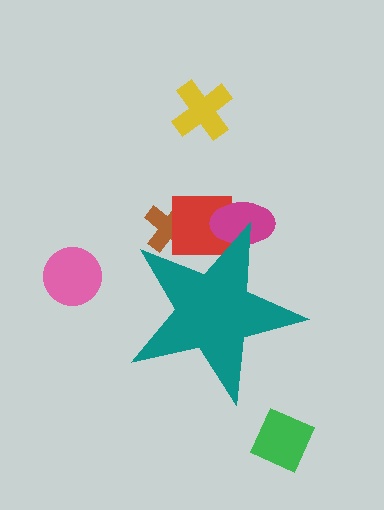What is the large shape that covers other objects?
A teal star.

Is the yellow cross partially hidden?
No, the yellow cross is fully visible.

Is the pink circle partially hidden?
No, the pink circle is fully visible.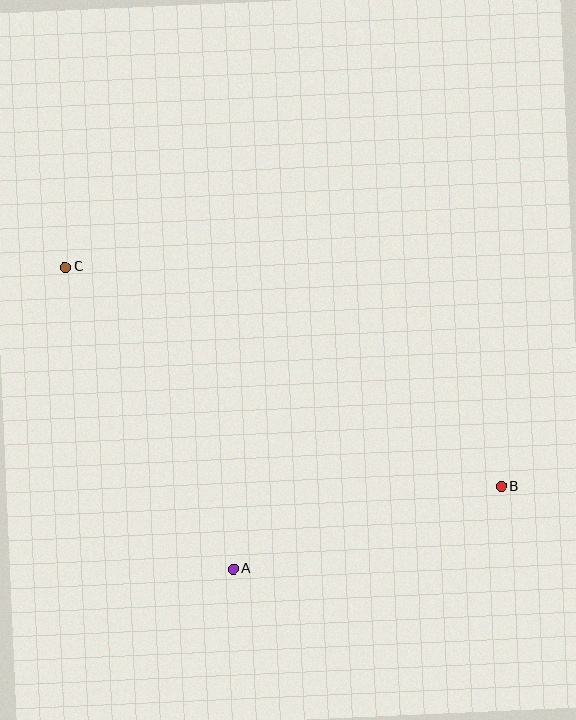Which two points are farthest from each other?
Points B and C are farthest from each other.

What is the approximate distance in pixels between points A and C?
The distance between A and C is approximately 345 pixels.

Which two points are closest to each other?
Points A and B are closest to each other.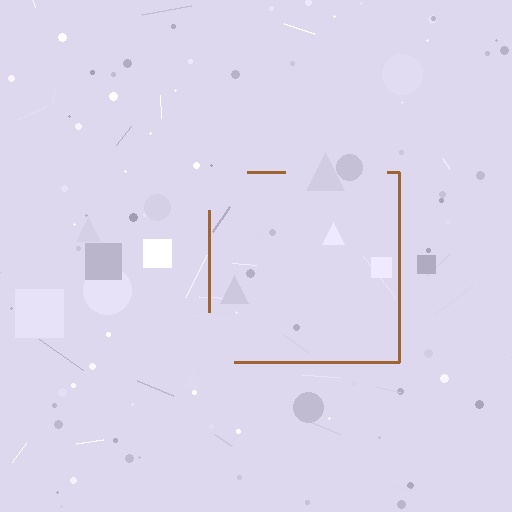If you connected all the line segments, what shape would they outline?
They would outline a square.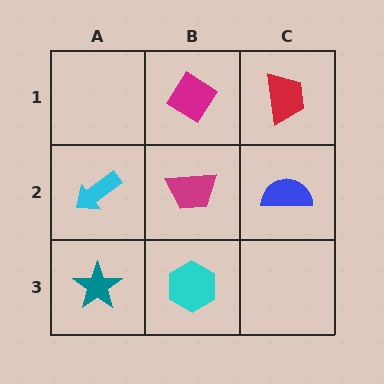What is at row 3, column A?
A teal star.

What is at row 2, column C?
A blue semicircle.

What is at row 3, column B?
A cyan hexagon.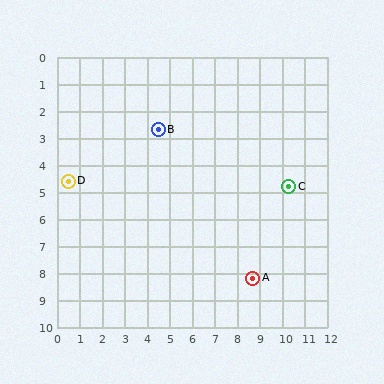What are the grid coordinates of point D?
Point D is at approximately (0.5, 4.6).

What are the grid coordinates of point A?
Point A is at approximately (8.7, 8.2).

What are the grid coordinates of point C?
Point C is at approximately (10.3, 4.8).